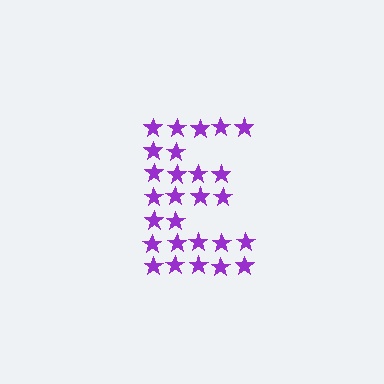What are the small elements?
The small elements are stars.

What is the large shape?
The large shape is the letter E.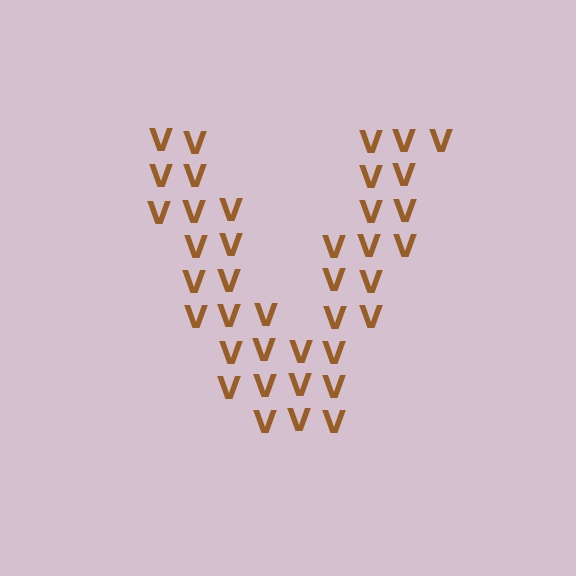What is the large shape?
The large shape is the letter V.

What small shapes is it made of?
It is made of small letter V's.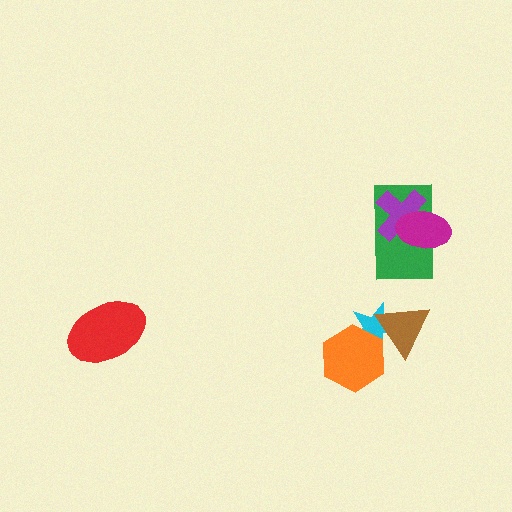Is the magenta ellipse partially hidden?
No, no other shape covers it.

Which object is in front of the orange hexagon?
The brown triangle is in front of the orange hexagon.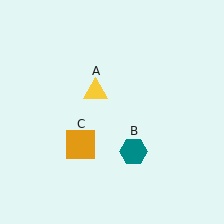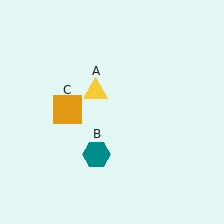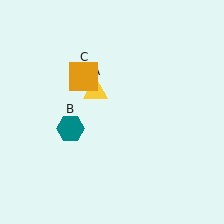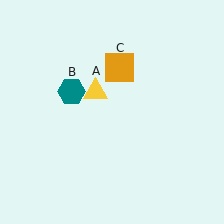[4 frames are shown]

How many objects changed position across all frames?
2 objects changed position: teal hexagon (object B), orange square (object C).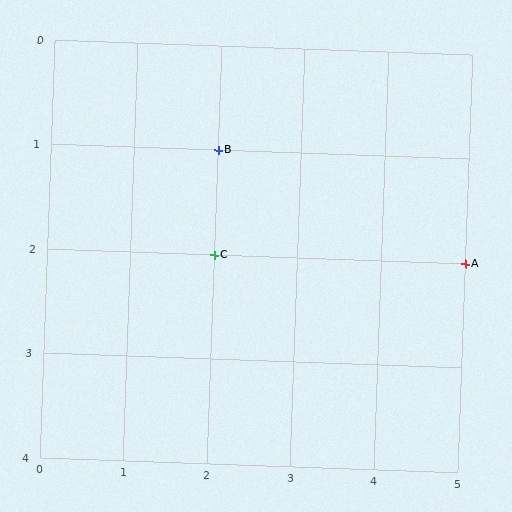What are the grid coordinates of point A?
Point A is at grid coordinates (5, 2).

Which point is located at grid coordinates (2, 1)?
Point B is at (2, 1).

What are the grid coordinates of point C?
Point C is at grid coordinates (2, 2).